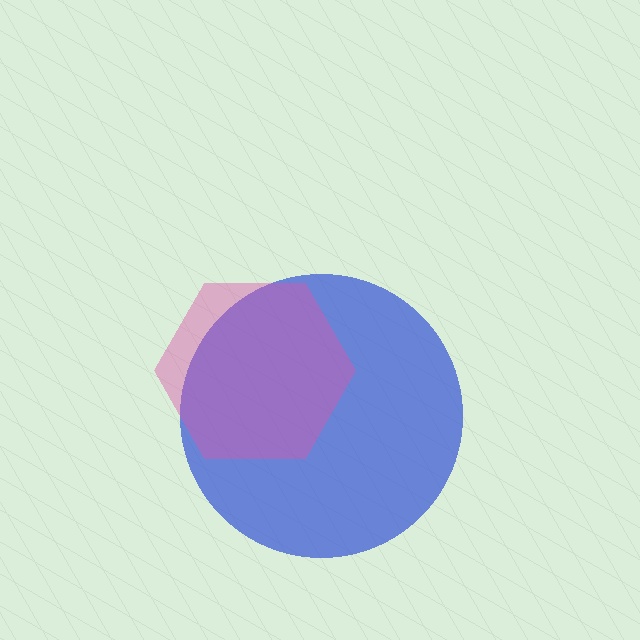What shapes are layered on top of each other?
The layered shapes are: a blue circle, a pink hexagon.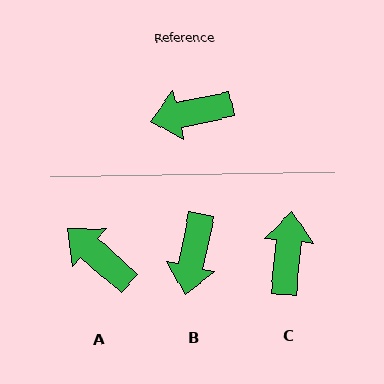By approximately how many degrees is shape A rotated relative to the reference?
Approximately 54 degrees clockwise.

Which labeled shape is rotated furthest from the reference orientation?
C, about 108 degrees away.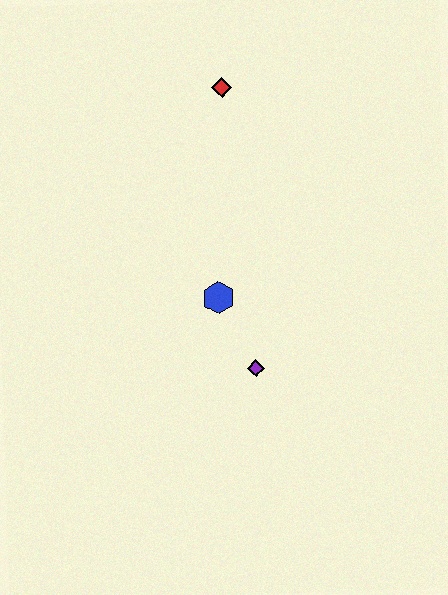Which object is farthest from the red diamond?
The purple diamond is farthest from the red diamond.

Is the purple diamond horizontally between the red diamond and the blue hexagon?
No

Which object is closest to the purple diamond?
The blue hexagon is closest to the purple diamond.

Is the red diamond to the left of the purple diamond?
Yes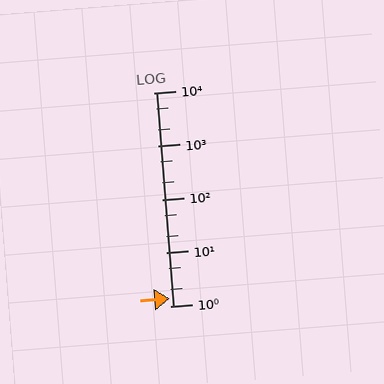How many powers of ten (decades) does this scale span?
The scale spans 4 decades, from 1 to 10000.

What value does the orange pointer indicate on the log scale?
The pointer indicates approximately 1.4.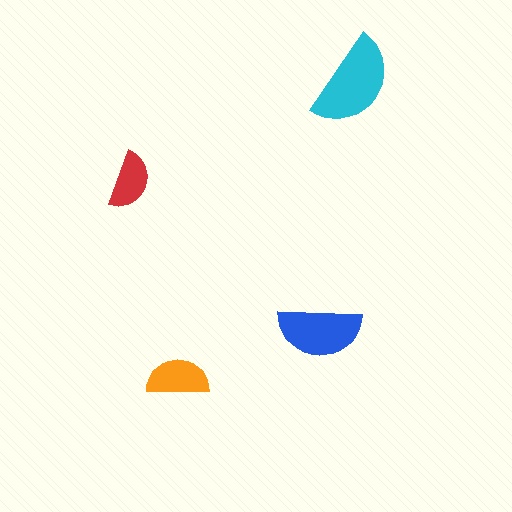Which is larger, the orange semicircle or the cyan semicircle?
The cyan one.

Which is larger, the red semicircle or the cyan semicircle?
The cyan one.